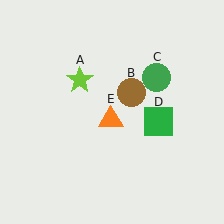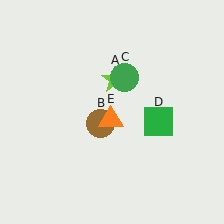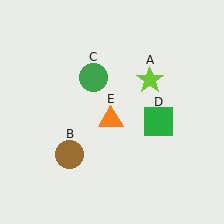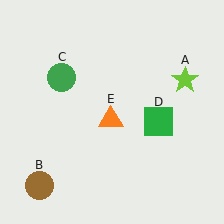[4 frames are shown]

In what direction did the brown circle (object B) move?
The brown circle (object B) moved down and to the left.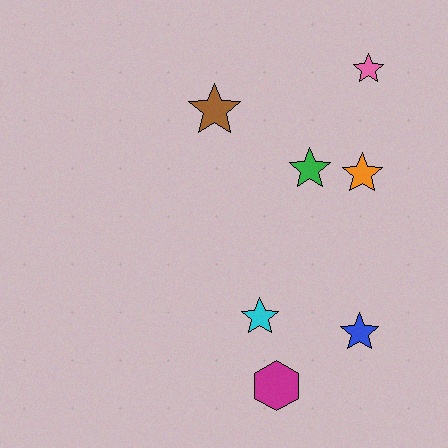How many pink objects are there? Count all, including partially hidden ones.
There is 1 pink object.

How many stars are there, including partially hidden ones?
There are 6 stars.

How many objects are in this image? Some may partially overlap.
There are 7 objects.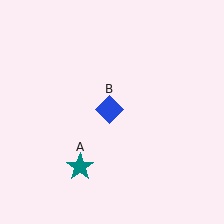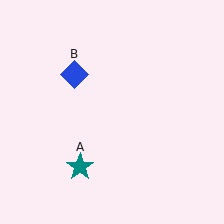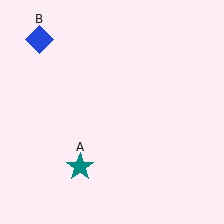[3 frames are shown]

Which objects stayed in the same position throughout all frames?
Teal star (object A) remained stationary.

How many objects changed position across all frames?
1 object changed position: blue diamond (object B).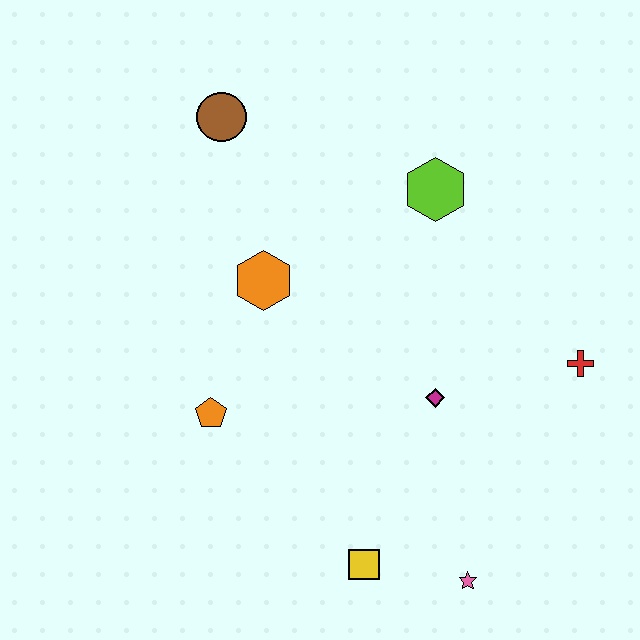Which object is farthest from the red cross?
The brown circle is farthest from the red cross.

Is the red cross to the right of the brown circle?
Yes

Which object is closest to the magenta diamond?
The red cross is closest to the magenta diamond.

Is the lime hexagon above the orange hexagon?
Yes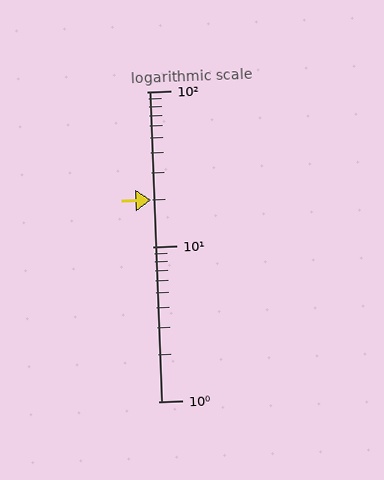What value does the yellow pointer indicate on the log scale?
The pointer indicates approximately 20.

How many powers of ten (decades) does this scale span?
The scale spans 2 decades, from 1 to 100.